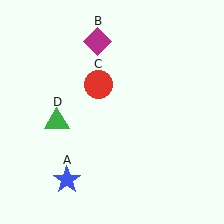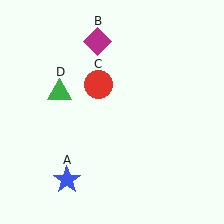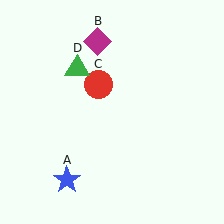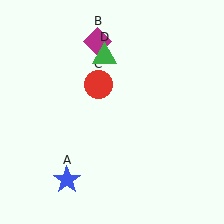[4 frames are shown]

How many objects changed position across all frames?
1 object changed position: green triangle (object D).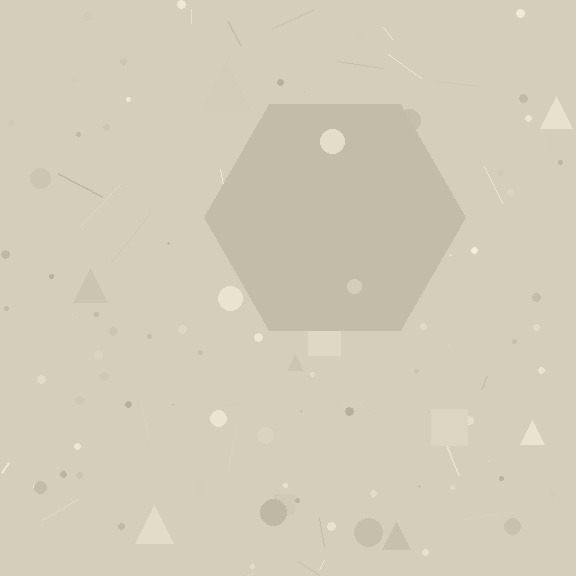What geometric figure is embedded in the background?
A hexagon is embedded in the background.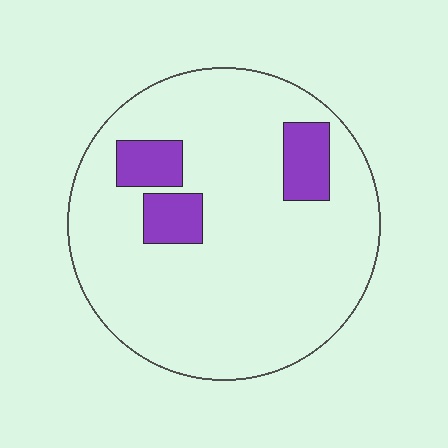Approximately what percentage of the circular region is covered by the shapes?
Approximately 15%.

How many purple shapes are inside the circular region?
3.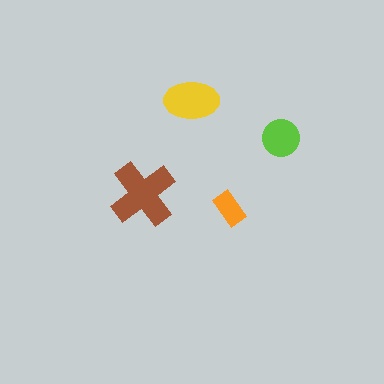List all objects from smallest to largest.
The orange rectangle, the lime circle, the yellow ellipse, the brown cross.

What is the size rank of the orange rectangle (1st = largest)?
4th.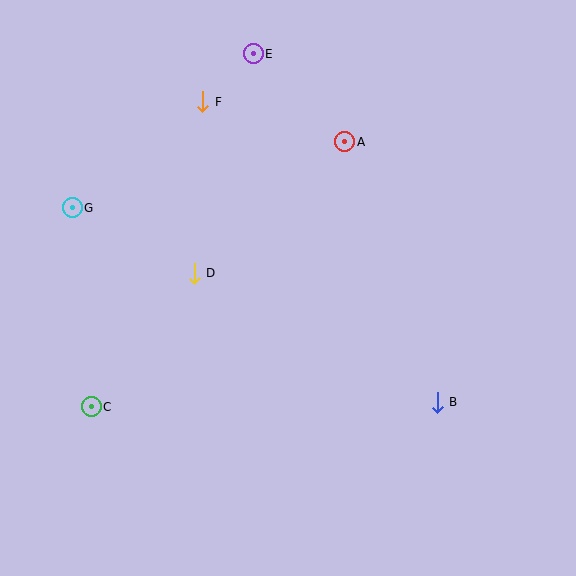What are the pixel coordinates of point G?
Point G is at (72, 208).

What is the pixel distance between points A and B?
The distance between A and B is 277 pixels.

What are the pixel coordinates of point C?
Point C is at (91, 407).